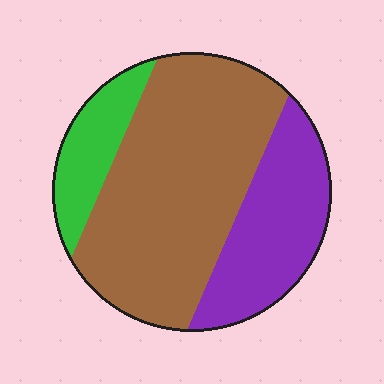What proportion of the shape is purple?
Purple takes up about one quarter (1/4) of the shape.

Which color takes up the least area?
Green, at roughly 15%.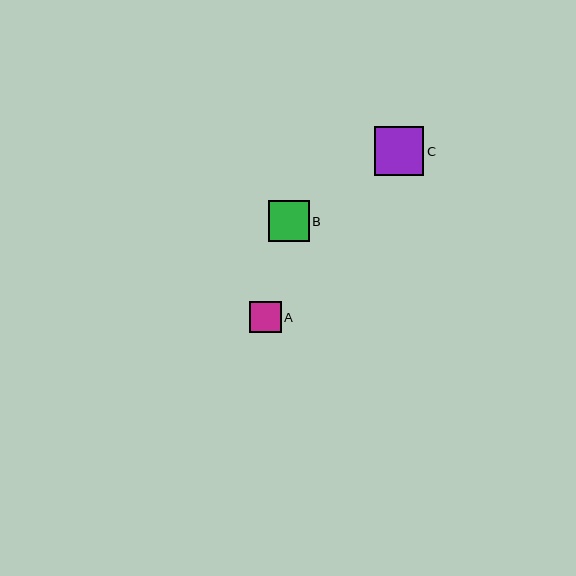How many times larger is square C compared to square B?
Square C is approximately 1.2 times the size of square B.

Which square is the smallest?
Square A is the smallest with a size of approximately 32 pixels.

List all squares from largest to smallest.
From largest to smallest: C, B, A.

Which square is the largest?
Square C is the largest with a size of approximately 49 pixels.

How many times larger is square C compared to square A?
Square C is approximately 1.6 times the size of square A.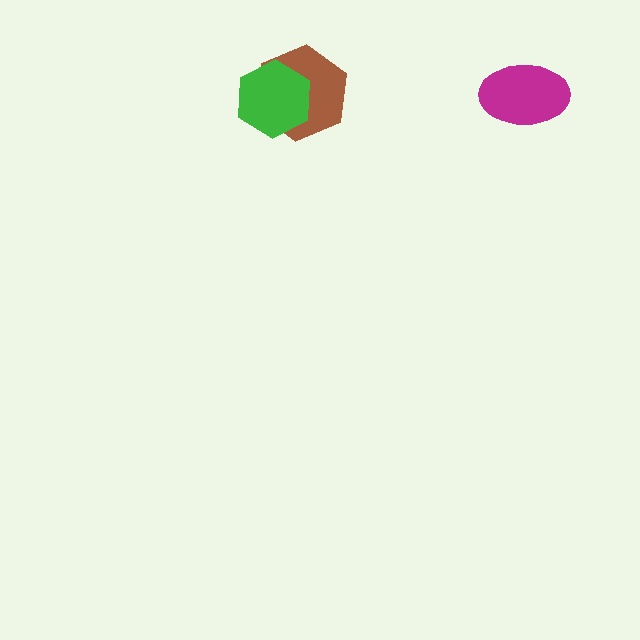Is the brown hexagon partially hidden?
Yes, it is partially covered by another shape.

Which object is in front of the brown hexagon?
The green hexagon is in front of the brown hexagon.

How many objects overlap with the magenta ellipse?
0 objects overlap with the magenta ellipse.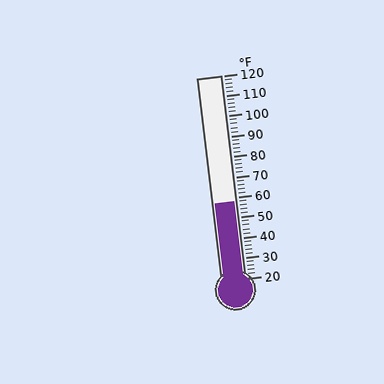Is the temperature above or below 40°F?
The temperature is above 40°F.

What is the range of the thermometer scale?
The thermometer scale ranges from 20°F to 120°F.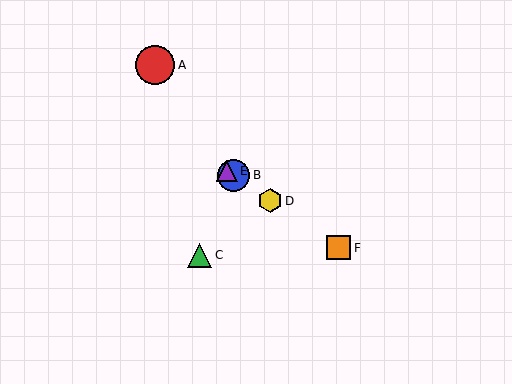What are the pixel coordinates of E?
Object E is at (227, 171).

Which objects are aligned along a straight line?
Objects B, D, E, F are aligned along a straight line.